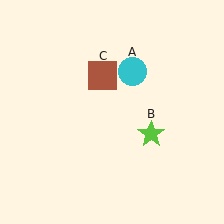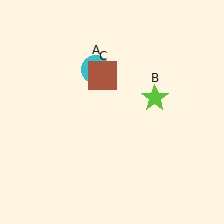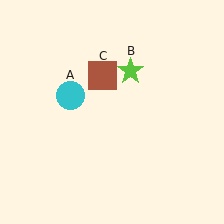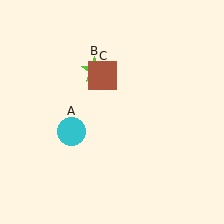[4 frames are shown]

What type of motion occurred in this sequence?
The cyan circle (object A), lime star (object B) rotated counterclockwise around the center of the scene.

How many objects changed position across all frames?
2 objects changed position: cyan circle (object A), lime star (object B).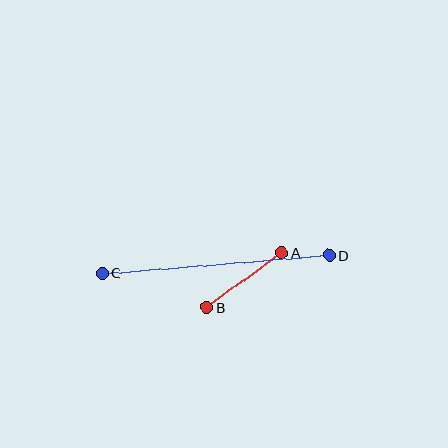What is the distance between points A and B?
The distance is approximately 93 pixels.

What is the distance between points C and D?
The distance is approximately 228 pixels.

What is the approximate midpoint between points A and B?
The midpoint is at approximately (244, 280) pixels.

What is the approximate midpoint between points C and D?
The midpoint is at approximately (216, 264) pixels.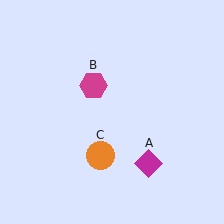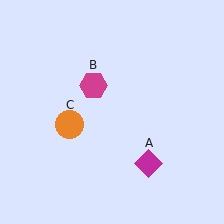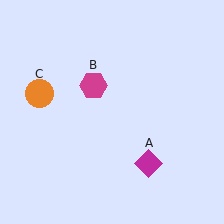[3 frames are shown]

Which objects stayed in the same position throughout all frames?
Magenta diamond (object A) and magenta hexagon (object B) remained stationary.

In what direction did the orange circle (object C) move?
The orange circle (object C) moved up and to the left.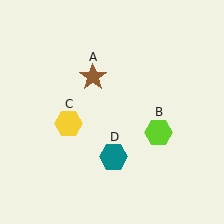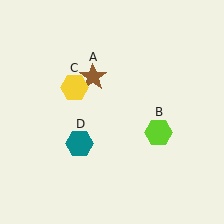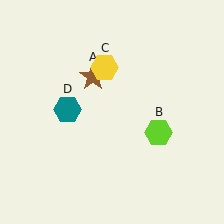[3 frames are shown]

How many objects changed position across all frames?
2 objects changed position: yellow hexagon (object C), teal hexagon (object D).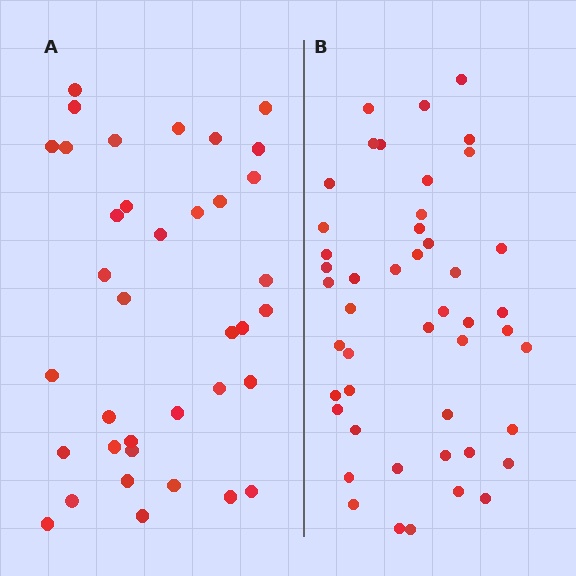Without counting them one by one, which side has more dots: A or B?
Region B (the right region) has more dots.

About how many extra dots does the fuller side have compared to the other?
Region B has roughly 10 or so more dots than region A.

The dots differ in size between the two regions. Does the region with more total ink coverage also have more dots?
No. Region A has more total ink coverage because its dots are larger, but region B actually contains more individual dots. Total area can be misleading — the number of items is what matters here.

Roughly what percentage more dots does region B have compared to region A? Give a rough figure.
About 25% more.